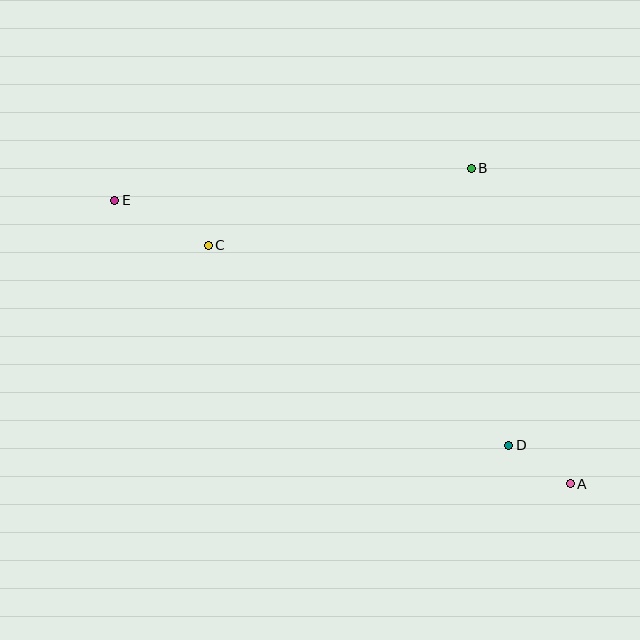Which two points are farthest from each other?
Points A and E are farthest from each other.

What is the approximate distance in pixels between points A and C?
The distance between A and C is approximately 434 pixels.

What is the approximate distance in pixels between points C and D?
The distance between C and D is approximately 361 pixels.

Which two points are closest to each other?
Points A and D are closest to each other.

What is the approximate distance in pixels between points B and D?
The distance between B and D is approximately 280 pixels.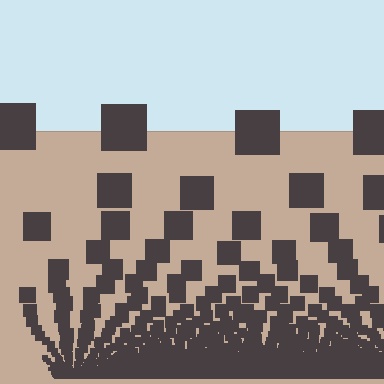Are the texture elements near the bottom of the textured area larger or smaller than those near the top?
Smaller. The gradient is inverted — elements near the bottom are smaller and denser.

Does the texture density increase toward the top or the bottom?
Density increases toward the bottom.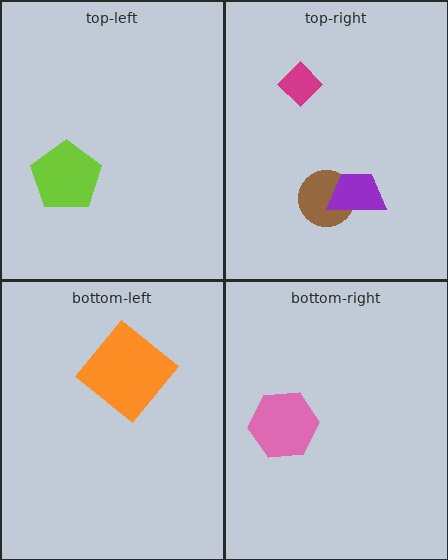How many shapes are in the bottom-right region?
1.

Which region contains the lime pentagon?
The top-left region.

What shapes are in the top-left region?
The lime pentagon.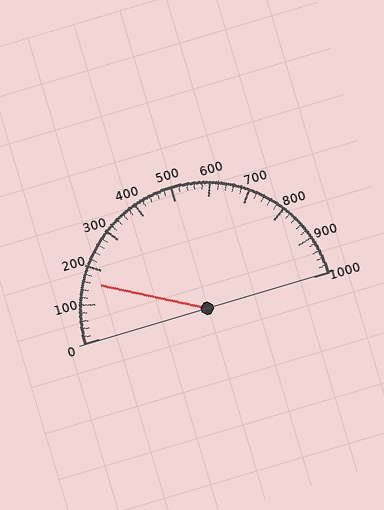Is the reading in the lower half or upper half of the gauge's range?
The reading is in the lower half of the range (0 to 1000).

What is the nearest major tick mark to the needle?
The nearest major tick mark is 200.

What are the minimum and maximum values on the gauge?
The gauge ranges from 0 to 1000.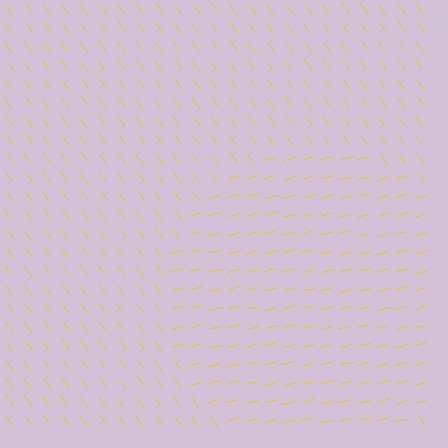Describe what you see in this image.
The image is filled with small yellow line segments. A circle region in the image has lines oriented differently from the surrounding lines, creating a visible texture boundary.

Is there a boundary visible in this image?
Yes, there is a texture boundary formed by a change in line orientation.